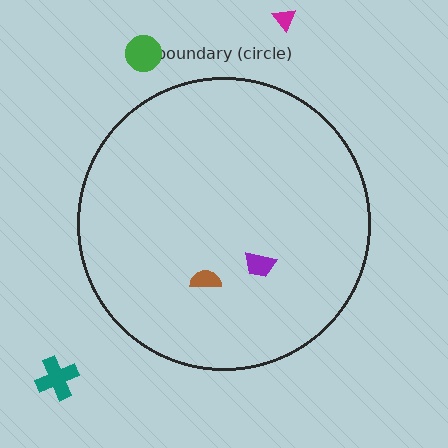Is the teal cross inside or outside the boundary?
Outside.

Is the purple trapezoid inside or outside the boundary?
Inside.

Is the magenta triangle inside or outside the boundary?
Outside.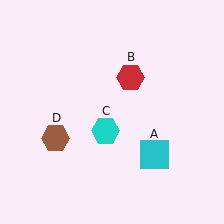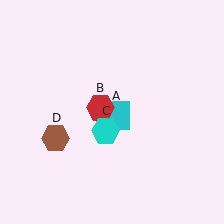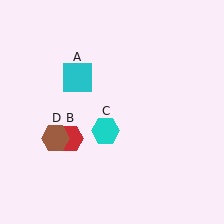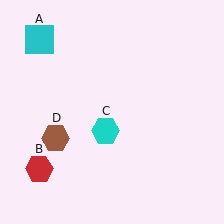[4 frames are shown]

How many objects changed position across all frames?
2 objects changed position: cyan square (object A), red hexagon (object B).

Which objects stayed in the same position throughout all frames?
Cyan hexagon (object C) and brown hexagon (object D) remained stationary.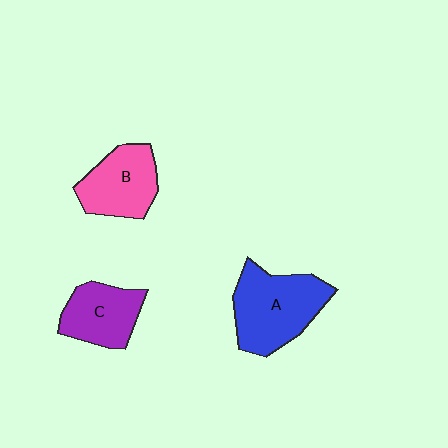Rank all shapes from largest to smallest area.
From largest to smallest: A (blue), B (pink), C (purple).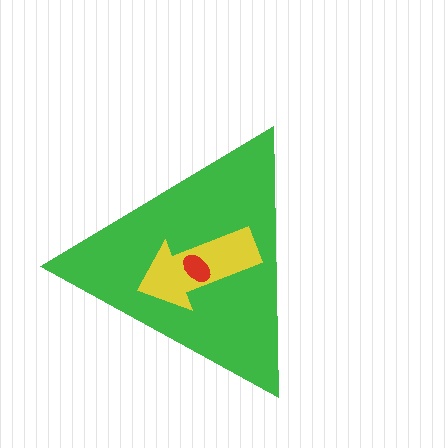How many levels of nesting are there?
3.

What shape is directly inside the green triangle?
The yellow arrow.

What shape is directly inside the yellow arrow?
The red ellipse.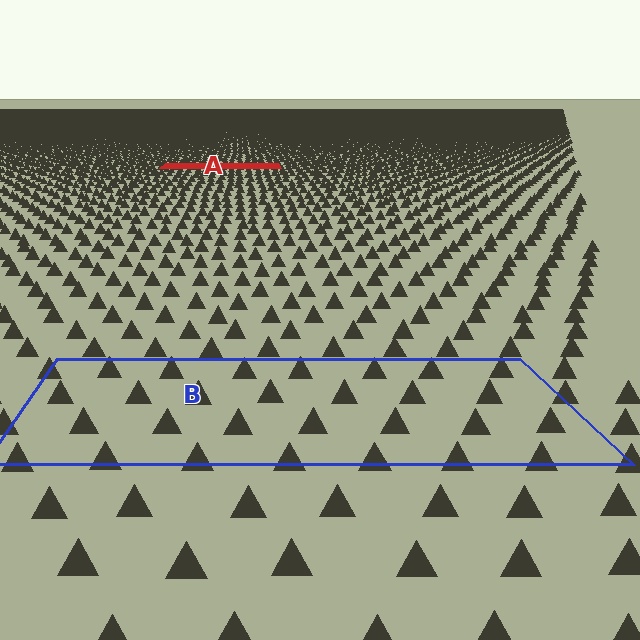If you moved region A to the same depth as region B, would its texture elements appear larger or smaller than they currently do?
They would appear larger. At a closer depth, the same texture elements are projected at a bigger on-screen size.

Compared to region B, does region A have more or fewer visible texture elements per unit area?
Region A has more texture elements per unit area — they are packed more densely because it is farther away.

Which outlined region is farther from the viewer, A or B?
Region A is farther from the viewer — the texture elements inside it appear smaller and more densely packed.